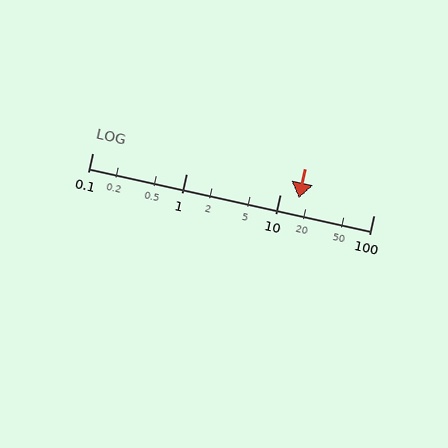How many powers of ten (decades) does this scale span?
The scale spans 3 decades, from 0.1 to 100.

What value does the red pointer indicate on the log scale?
The pointer indicates approximately 16.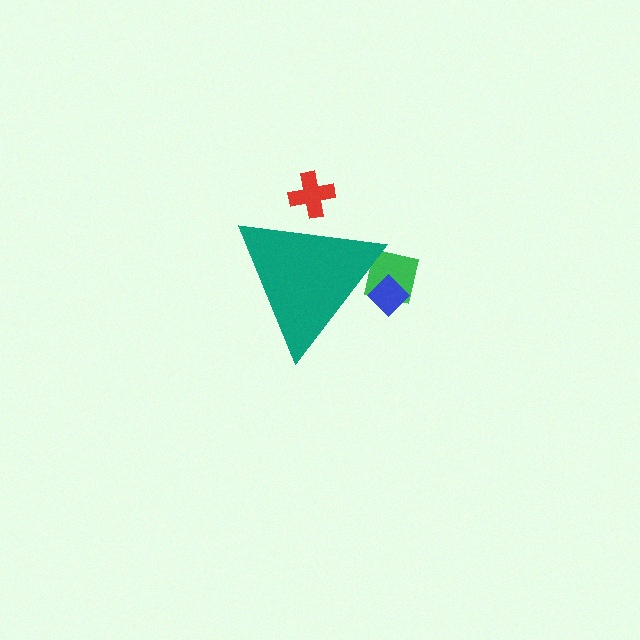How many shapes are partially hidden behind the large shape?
3 shapes are partially hidden.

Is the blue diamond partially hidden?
Yes, the blue diamond is partially hidden behind the teal triangle.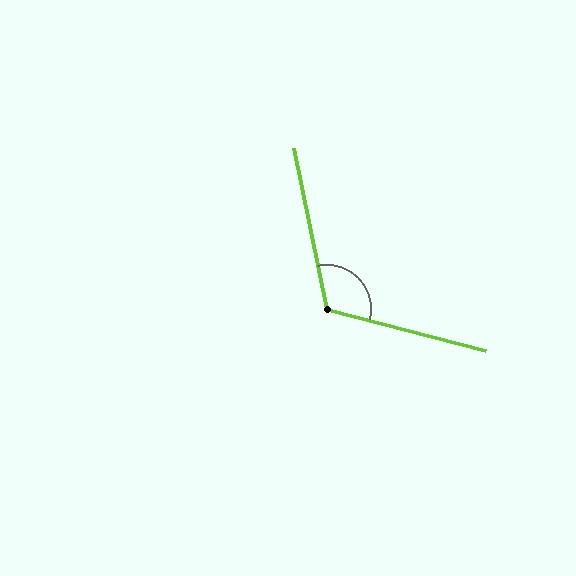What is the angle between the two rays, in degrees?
Approximately 116 degrees.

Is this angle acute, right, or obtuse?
It is obtuse.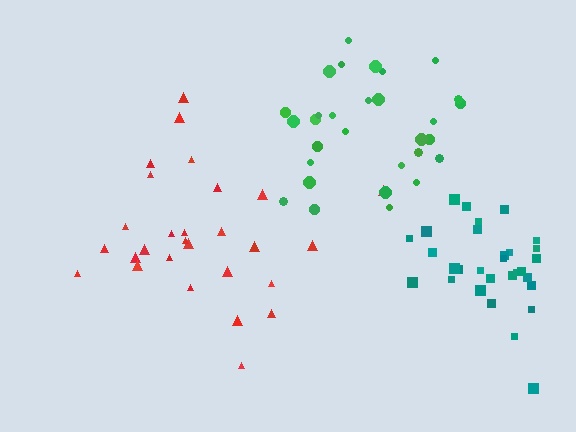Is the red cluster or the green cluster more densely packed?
Green.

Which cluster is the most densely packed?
Teal.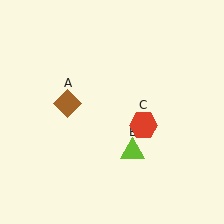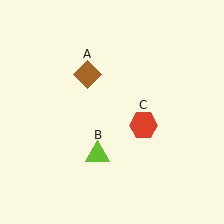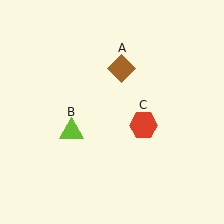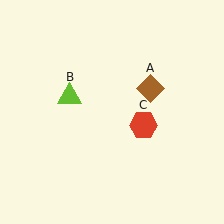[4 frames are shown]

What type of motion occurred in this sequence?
The brown diamond (object A), lime triangle (object B) rotated clockwise around the center of the scene.